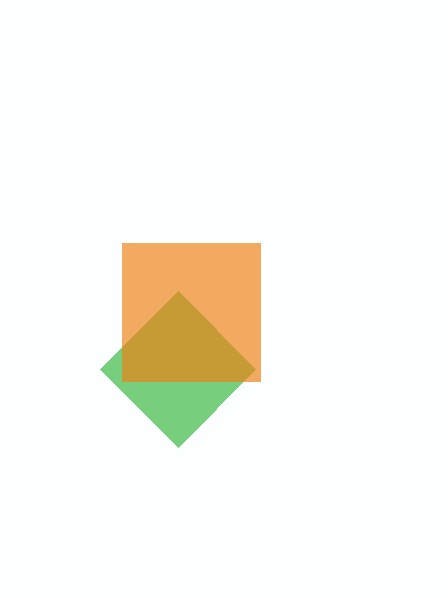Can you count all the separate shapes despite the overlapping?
Yes, there are 2 separate shapes.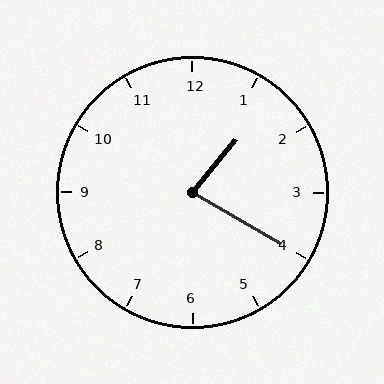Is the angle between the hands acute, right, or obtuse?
It is acute.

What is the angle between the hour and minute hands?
Approximately 80 degrees.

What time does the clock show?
1:20.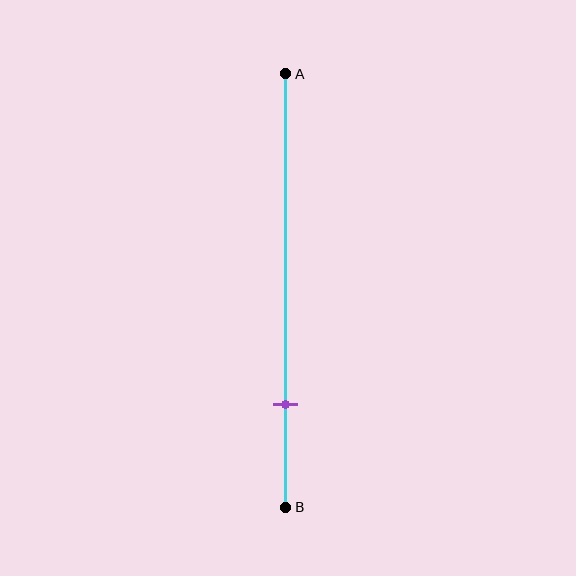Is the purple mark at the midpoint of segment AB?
No, the mark is at about 75% from A, not at the 50% midpoint.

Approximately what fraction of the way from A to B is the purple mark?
The purple mark is approximately 75% of the way from A to B.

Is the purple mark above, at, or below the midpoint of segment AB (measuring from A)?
The purple mark is below the midpoint of segment AB.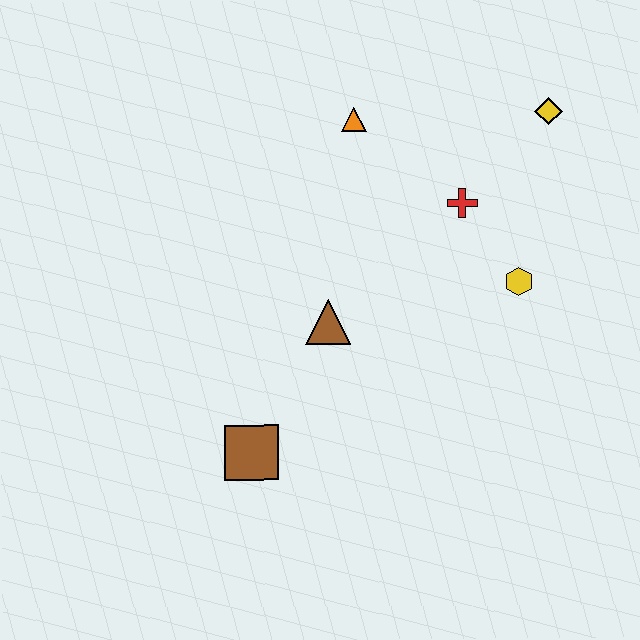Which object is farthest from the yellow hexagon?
The brown square is farthest from the yellow hexagon.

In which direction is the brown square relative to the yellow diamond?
The brown square is below the yellow diamond.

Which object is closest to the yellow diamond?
The red cross is closest to the yellow diamond.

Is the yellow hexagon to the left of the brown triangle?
No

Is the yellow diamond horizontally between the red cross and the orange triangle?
No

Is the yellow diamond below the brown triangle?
No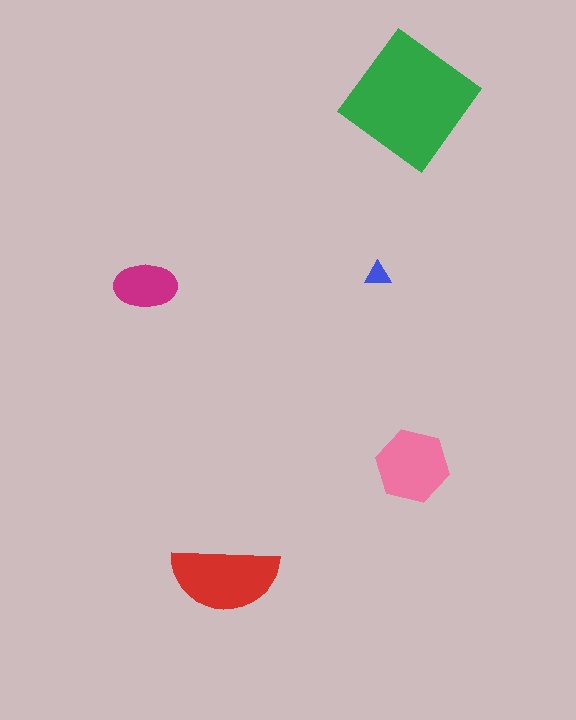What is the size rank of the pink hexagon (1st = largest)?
3rd.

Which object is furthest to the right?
The pink hexagon is rightmost.